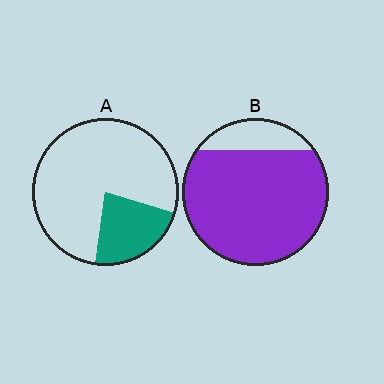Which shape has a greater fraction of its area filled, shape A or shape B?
Shape B.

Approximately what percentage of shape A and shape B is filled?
A is approximately 25% and B is approximately 85%.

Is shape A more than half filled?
No.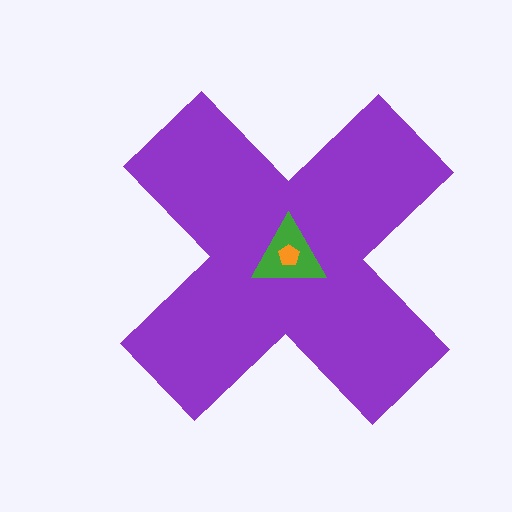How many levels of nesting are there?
3.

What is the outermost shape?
The purple cross.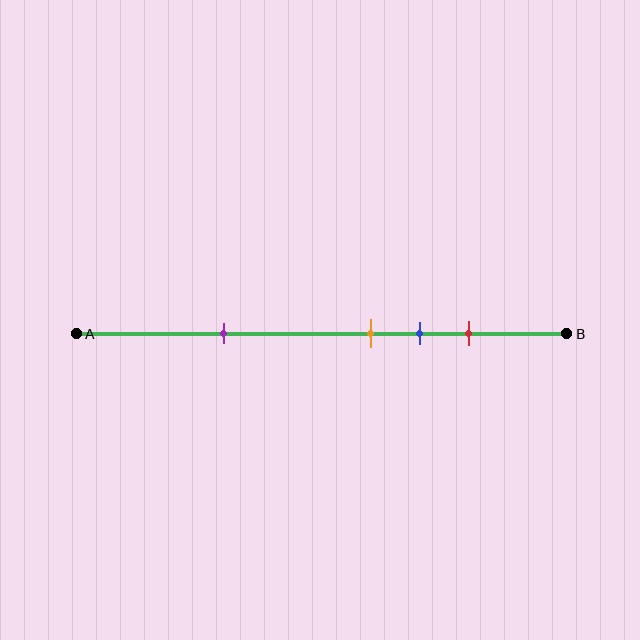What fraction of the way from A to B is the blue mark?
The blue mark is approximately 70% (0.7) of the way from A to B.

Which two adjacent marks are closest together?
The orange and blue marks are the closest adjacent pair.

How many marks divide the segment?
There are 4 marks dividing the segment.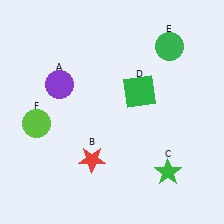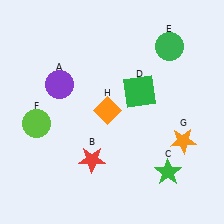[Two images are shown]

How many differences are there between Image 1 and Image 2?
There are 2 differences between the two images.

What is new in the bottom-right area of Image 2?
An orange star (G) was added in the bottom-right area of Image 2.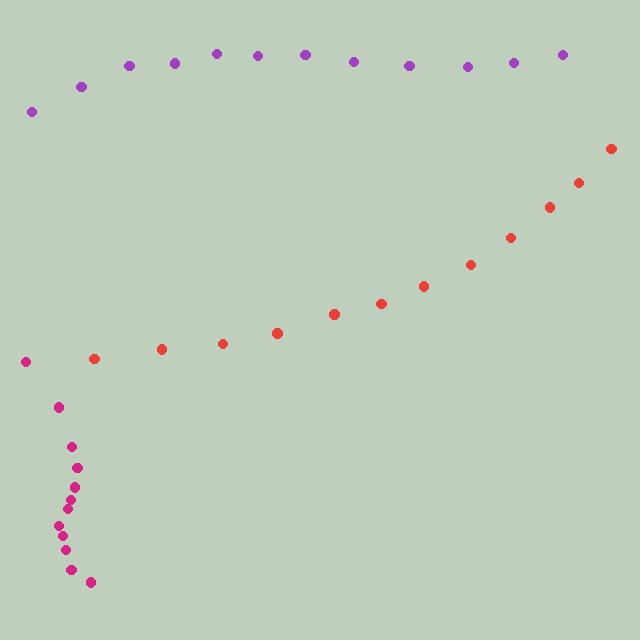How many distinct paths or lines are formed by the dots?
There are 3 distinct paths.